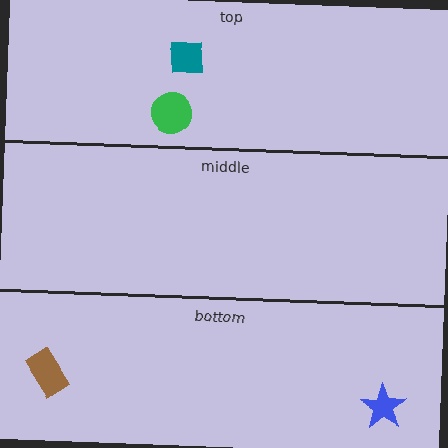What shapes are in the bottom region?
The brown rectangle, the blue star.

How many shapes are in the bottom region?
2.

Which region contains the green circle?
The top region.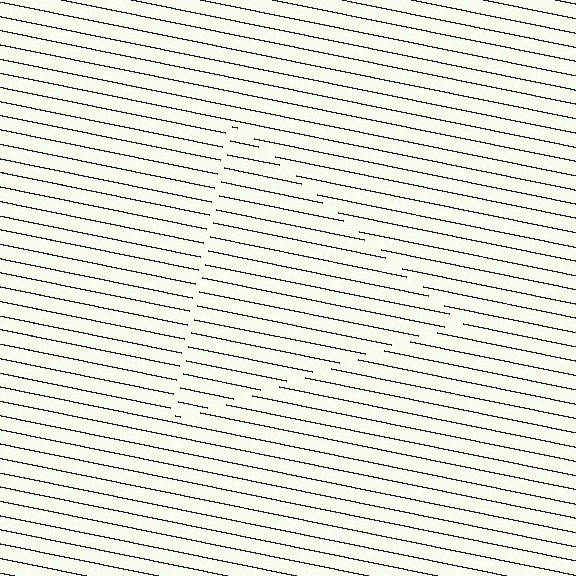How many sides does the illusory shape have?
3 sides — the line-ends trace a triangle.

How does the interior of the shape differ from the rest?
The interior of the shape contains the same grating, shifted by half a period — the contour is defined by the phase discontinuity where line-ends from the inner and outer gratings abut.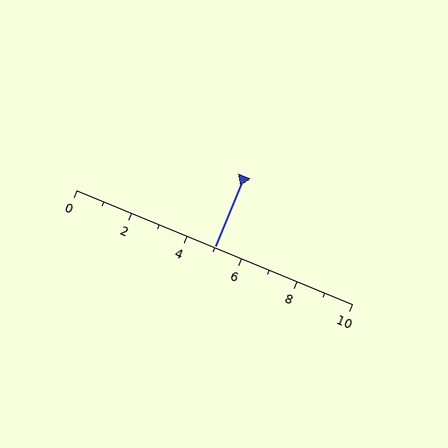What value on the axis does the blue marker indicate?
The marker indicates approximately 5.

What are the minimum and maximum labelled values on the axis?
The axis runs from 0 to 10.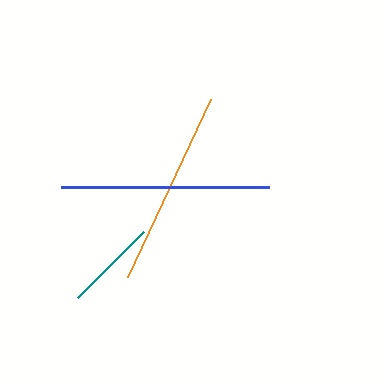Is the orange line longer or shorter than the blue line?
The blue line is longer than the orange line.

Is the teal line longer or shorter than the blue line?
The blue line is longer than the teal line.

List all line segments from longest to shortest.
From longest to shortest: blue, orange, teal.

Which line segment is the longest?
The blue line is the longest at approximately 208 pixels.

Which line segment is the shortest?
The teal line is the shortest at approximately 93 pixels.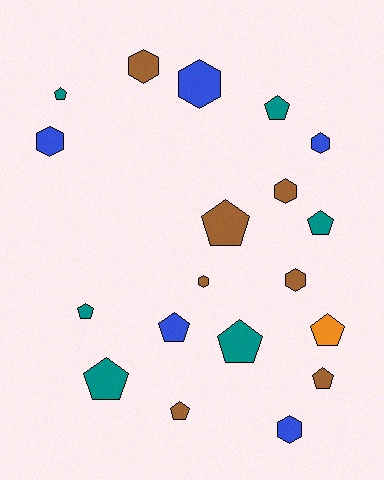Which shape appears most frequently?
Pentagon, with 11 objects.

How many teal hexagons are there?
There are no teal hexagons.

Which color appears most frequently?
Brown, with 7 objects.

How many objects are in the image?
There are 19 objects.